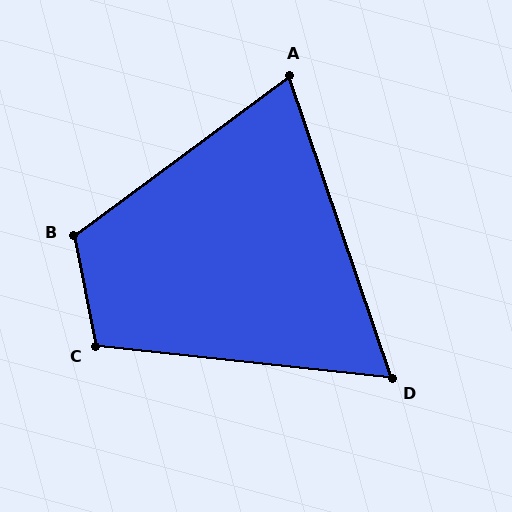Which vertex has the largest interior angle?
B, at approximately 115 degrees.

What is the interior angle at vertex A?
Approximately 72 degrees (acute).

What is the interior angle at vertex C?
Approximately 108 degrees (obtuse).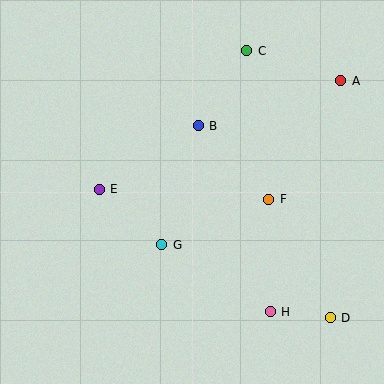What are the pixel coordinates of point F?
Point F is at (269, 199).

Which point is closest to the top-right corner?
Point A is closest to the top-right corner.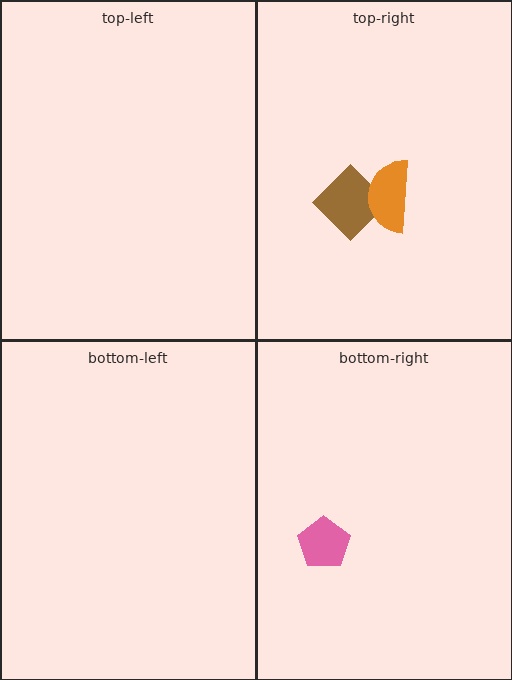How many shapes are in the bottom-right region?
1.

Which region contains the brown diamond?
The top-right region.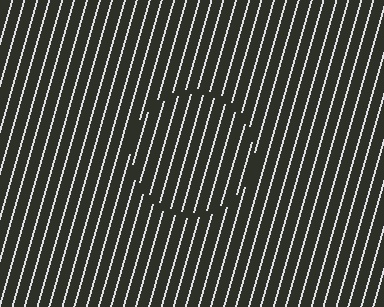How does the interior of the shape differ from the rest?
The interior of the shape contains the same grating, shifted by half a period — the contour is defined by the phase discontinuity where line-ends from the inner and outer gratings abut.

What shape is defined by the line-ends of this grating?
An illusory circle. The interior of the shape contains the same grating, shifted by half a period — the contour is defined by the phase discontinuity where line-ends from the inner and outer gratings abut.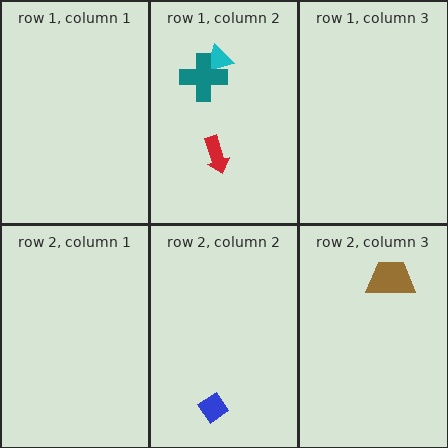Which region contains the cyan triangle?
The row 1, column 2 region.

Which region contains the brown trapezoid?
The row 2, column 3 region.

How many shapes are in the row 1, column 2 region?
3.